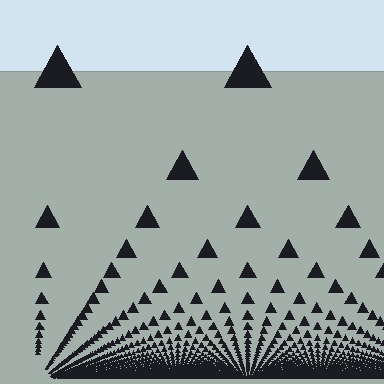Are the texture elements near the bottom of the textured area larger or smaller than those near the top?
Smaller. The gradient is inverted — elements near the bottom are smaller and denser.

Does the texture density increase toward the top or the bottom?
Density increases toward the bottom.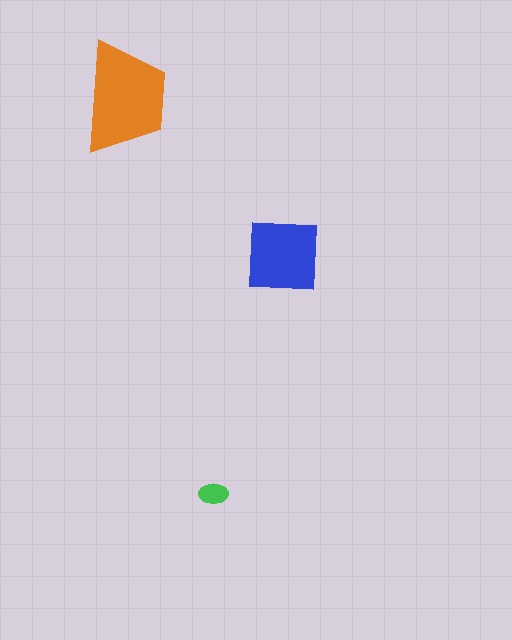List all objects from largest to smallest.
The orange trapezoid, the blue square, the green ellipse.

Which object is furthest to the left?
The orange trapezoid is leftmost.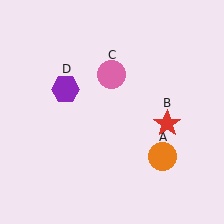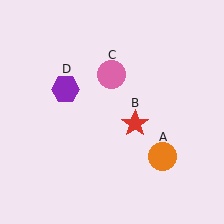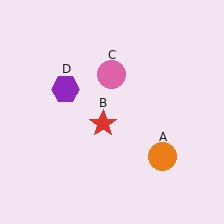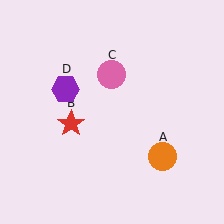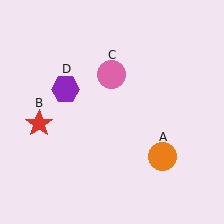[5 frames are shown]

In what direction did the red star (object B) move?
The red star (object B) moved left.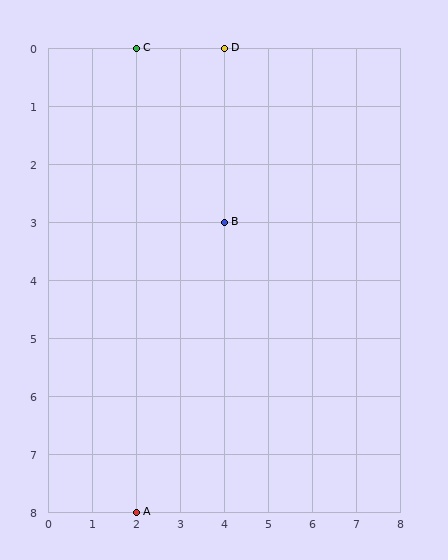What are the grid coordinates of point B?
Point B is at grid coordinates (4, 3).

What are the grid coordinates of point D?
Point D is at grid coordinates (4, 0).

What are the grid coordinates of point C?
Point C is at grid coordinates (2, 0).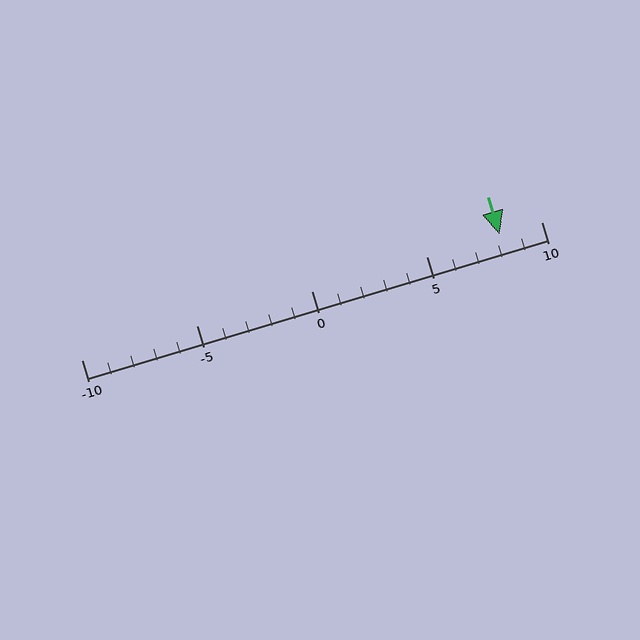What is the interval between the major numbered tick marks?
The major tick marks are spaced 5 units apart.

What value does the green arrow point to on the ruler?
The green arrow points to approximately 8.